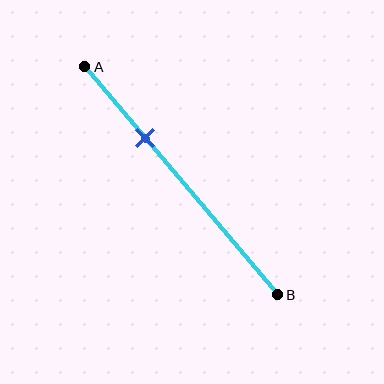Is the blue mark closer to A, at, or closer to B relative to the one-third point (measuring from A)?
The blue mark is approximately at the one-third point of segment AB.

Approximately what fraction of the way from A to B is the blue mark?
The blue mark is approximately 30% of the way from A to B.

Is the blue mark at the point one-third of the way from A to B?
Yes, the mark is approximately at the one-third point.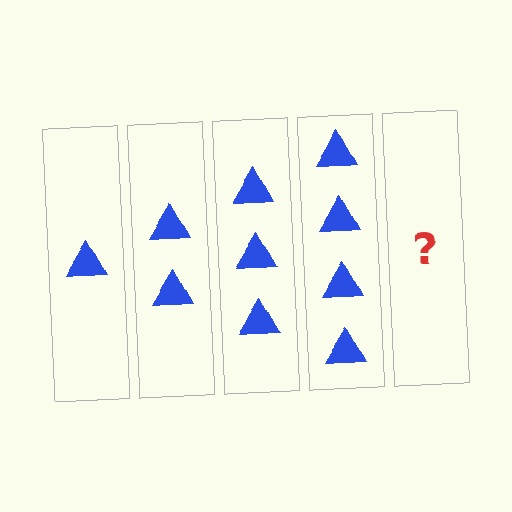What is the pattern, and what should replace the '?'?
The pattern is that each step adds one more triangle. The '?' should be 5 triangles.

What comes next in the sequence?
The next element should be 5 triangles.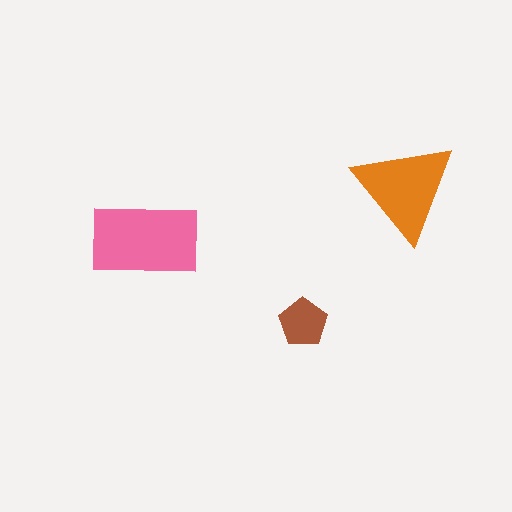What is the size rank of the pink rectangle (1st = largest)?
1st.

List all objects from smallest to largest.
The brown pentagon, the orange triangle, the pink rectangle.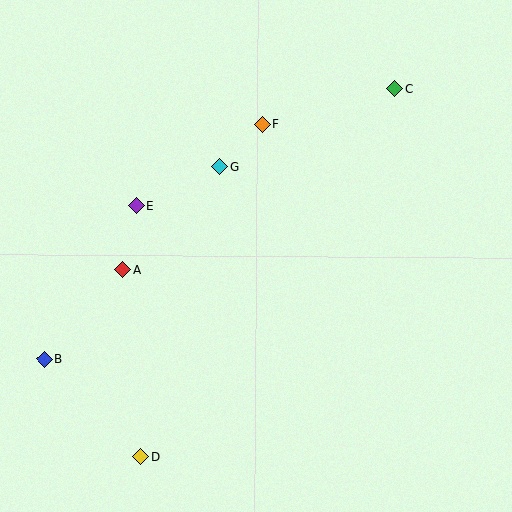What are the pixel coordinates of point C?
Point C is at (395, 89).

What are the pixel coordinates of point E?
Point E is at (136, 206).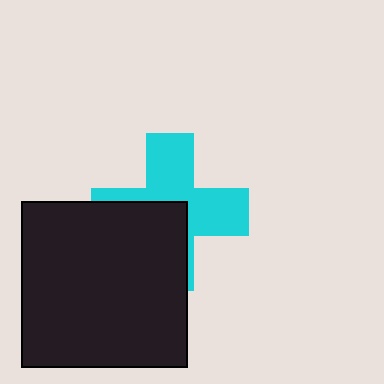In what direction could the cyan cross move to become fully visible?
The cyan cross could move toward the upper-right. That would shift it out from behind the black square entirely.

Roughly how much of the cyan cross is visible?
About half of it is visible (roughly 56%).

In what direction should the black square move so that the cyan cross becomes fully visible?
The black square should move toward the lower-left. That is the shortest direction to clear the overlap and leave the cyan cross fully visible.